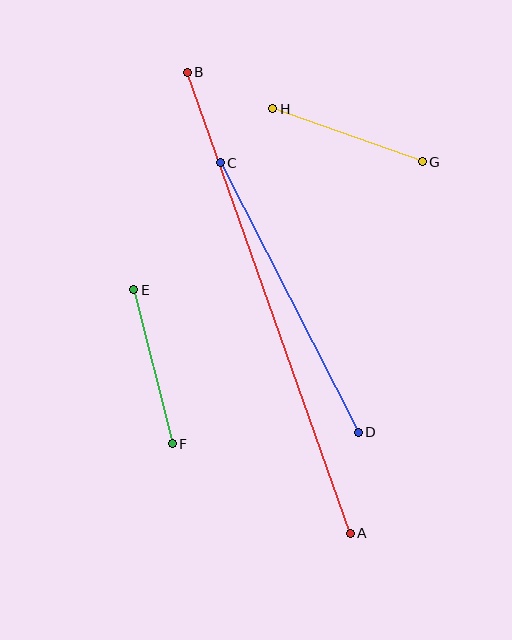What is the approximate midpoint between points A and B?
The midpoint is at approximately (269, 303) pixels.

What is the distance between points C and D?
The distance is approximately 303 pixels.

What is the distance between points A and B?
The distance is approximately 489 pixels.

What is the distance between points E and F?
The distance is approximately 159 pixels.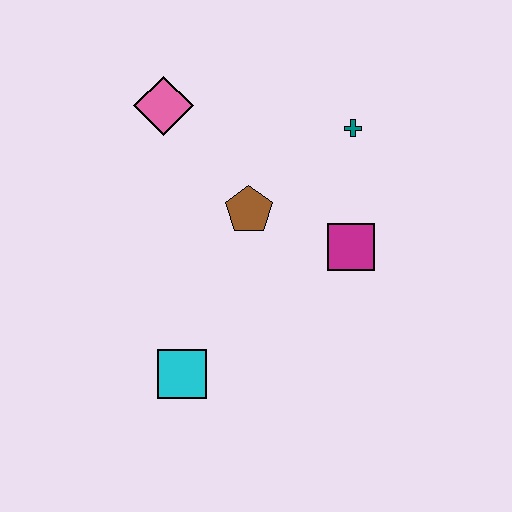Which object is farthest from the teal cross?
The cyan square is farthest from the teal cross.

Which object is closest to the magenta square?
The brown pentagon is closest to the magenta square.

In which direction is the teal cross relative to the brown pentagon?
The teal cross is to the right of the brown pentagon.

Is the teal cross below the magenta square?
No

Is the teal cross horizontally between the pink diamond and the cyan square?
No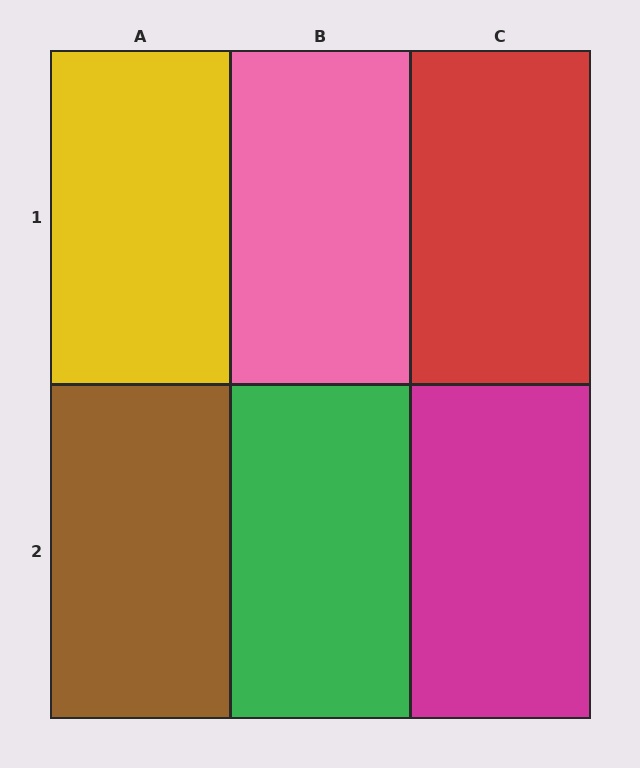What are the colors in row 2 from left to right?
Brown, green, magenta.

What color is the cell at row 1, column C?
Red.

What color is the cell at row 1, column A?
Yellow.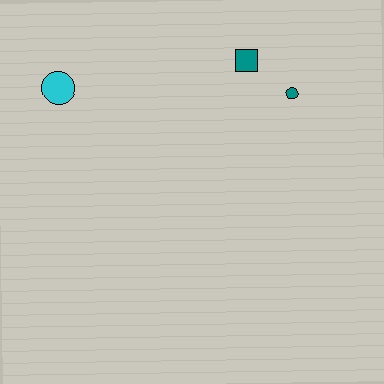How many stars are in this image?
There are no stars.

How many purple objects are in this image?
There are no purple objects.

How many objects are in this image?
There are 3 objects.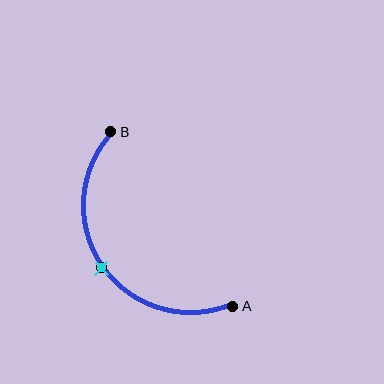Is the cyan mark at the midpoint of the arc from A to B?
Yes. The cyan mark lies on the arc at equal arc-length from both A and B — it is the arc midpoint.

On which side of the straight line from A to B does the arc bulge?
The arc bulges below and to the left of the straight line connecting A and B.